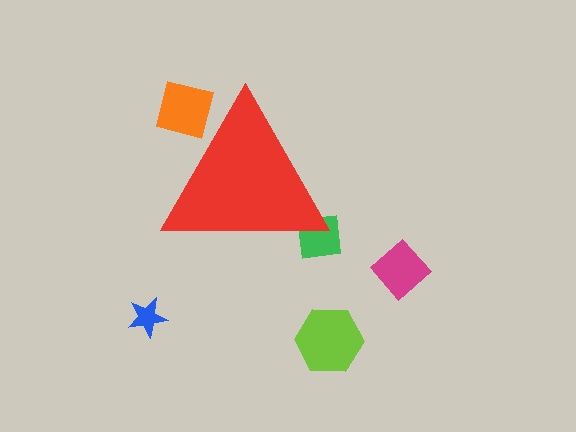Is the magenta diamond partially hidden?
No, the magenta diamond is fully visible.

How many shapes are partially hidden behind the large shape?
2 shapes are partially hidden.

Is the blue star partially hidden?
No, the blue star is fully visible.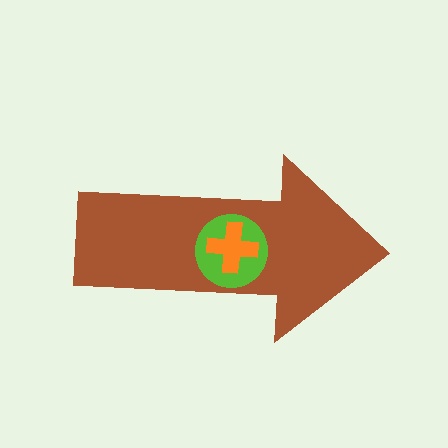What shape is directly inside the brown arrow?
The lime circle.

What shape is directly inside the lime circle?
The orange cross.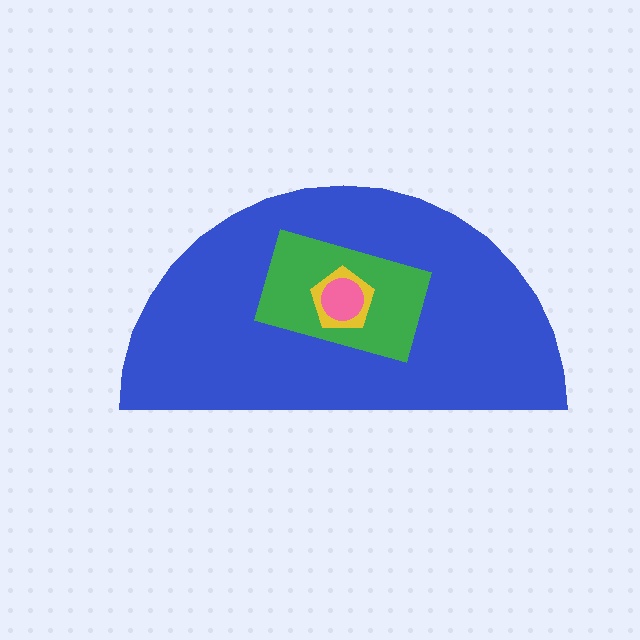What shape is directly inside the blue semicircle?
The green rectangle.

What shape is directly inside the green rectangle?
The yellow pentagon.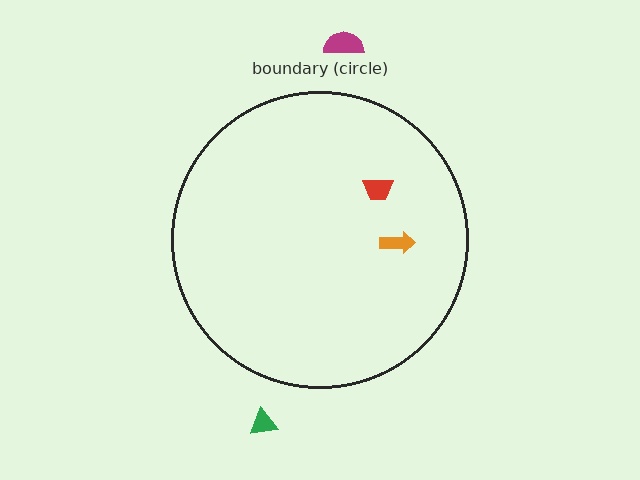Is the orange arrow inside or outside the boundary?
Inside.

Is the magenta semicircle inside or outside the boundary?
Outside.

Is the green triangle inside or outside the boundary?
Outside.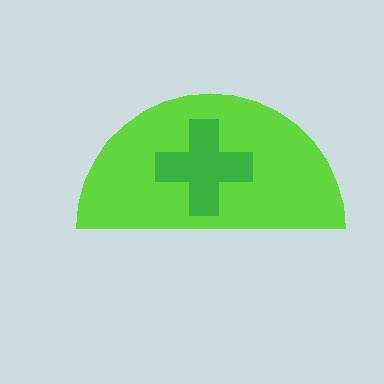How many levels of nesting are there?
2.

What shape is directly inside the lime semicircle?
The green cross.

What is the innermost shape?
The green cross.